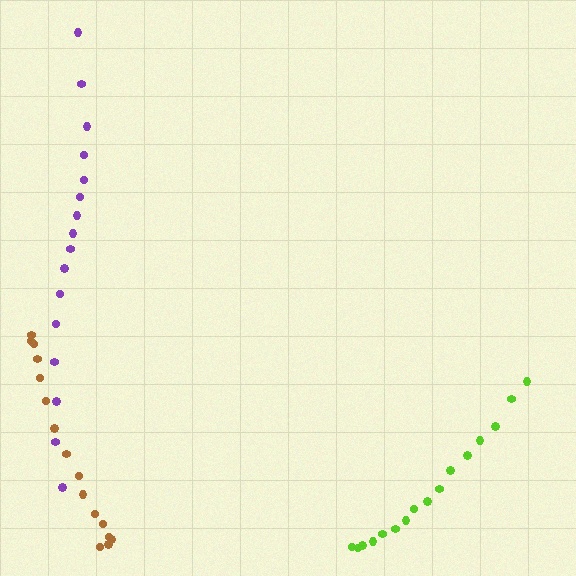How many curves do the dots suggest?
There are 3 distinct paths.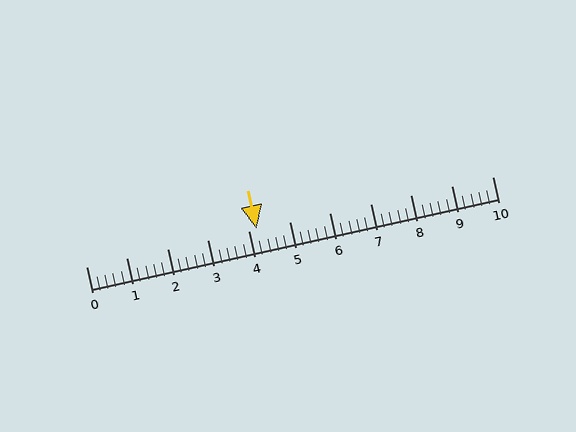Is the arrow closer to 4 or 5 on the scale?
The arrow is closer to 4.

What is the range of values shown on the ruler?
The ruler shows values from 0 to 10.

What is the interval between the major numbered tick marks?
The major tick marks are spaced 1 units apart.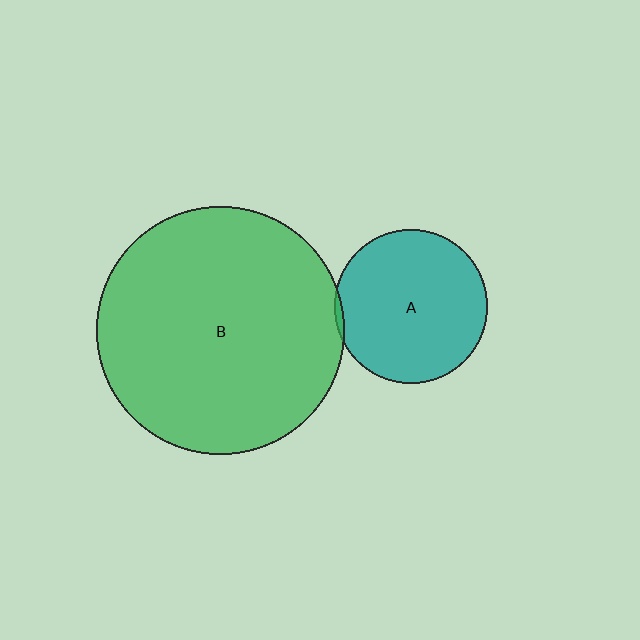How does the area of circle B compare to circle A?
Approximately 2.6 times.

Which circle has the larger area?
Circle B (green).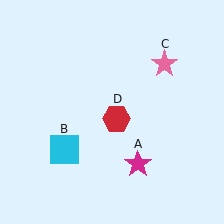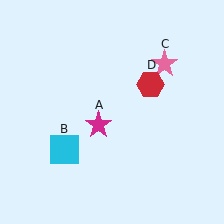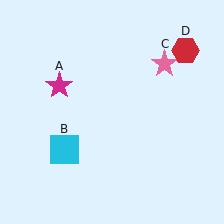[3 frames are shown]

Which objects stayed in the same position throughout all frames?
Cyan square (object B) and pink star (object C) remained stationary.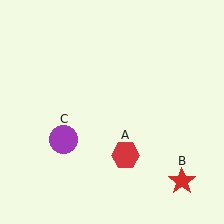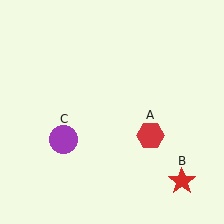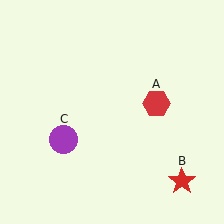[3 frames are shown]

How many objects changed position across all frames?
1 object changed position: red hexagon (object A).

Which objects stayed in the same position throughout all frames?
Red star (object B) and purple circle (object C) remained stationary.